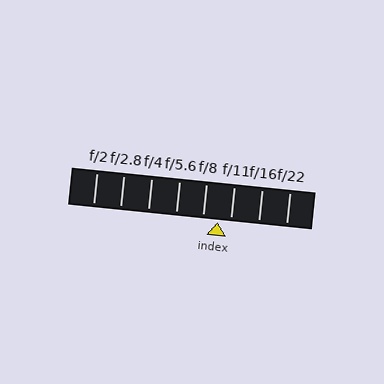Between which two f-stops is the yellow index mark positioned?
The index mark is between f/8 and f/11.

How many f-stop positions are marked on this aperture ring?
There are 8 f-stop positions marked.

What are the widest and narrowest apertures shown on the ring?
The widest aperture shown is f/2 and the narrowest is f/22.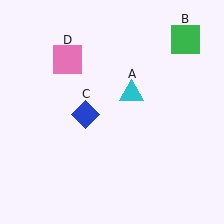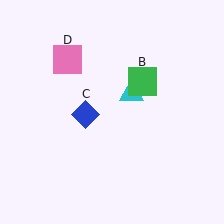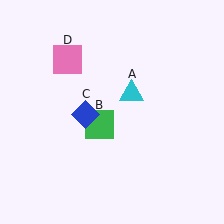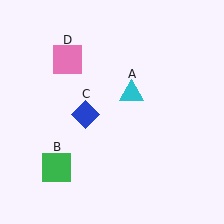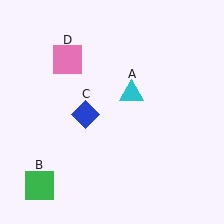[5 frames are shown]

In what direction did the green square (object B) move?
The green square (object B) moved down and to the left.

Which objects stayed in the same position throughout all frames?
Cyan triangle (object A) and blue diamond (object C) and pink square (object D) remained stationary.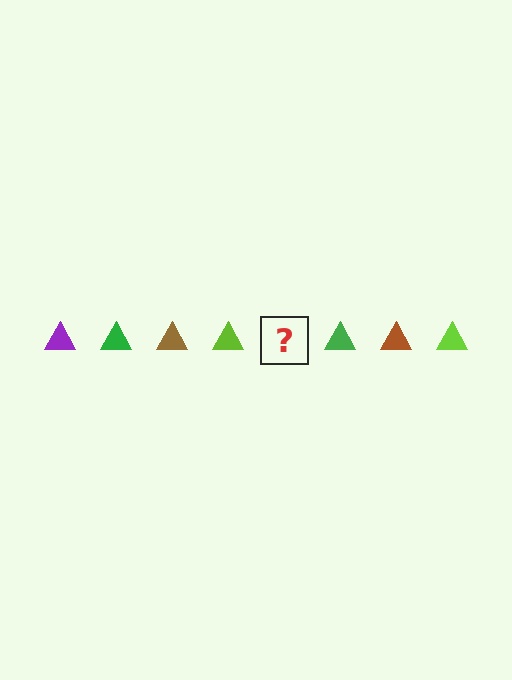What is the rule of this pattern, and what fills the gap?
The rule is that the pattern cycles through purple, green, brown, lime triangles. The gap should be filled with a purple triangle.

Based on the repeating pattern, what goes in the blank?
The blank should be a purple triangle.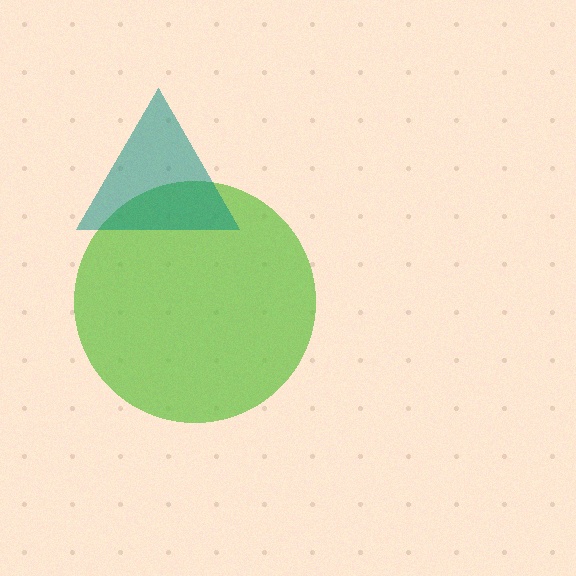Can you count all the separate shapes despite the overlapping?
Yes, there are 2 separate shapes.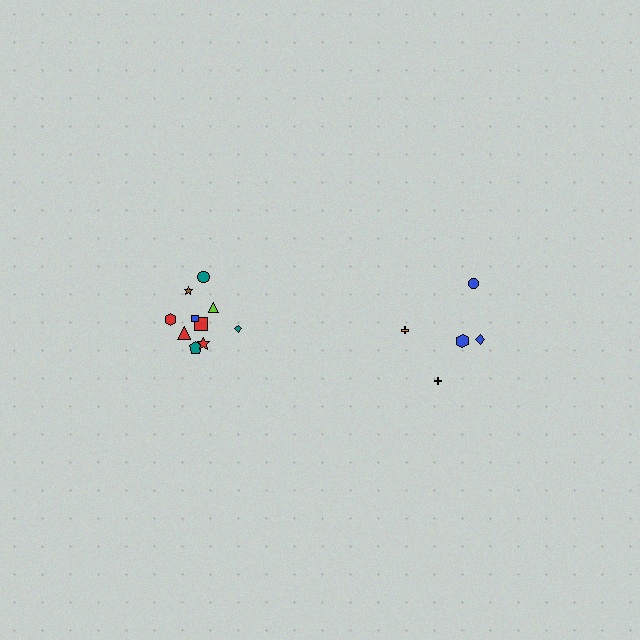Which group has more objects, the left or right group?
The left group.